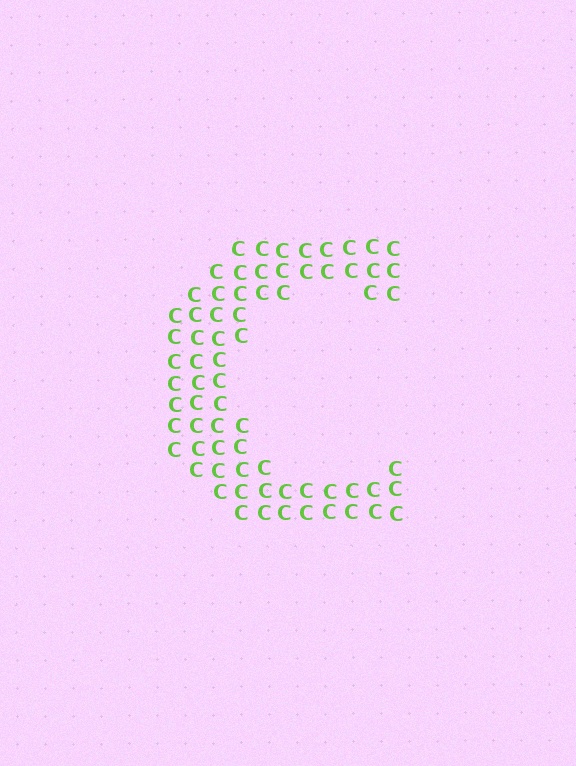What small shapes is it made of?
It is made of small letter C's.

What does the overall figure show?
The overall figure shows the letter C.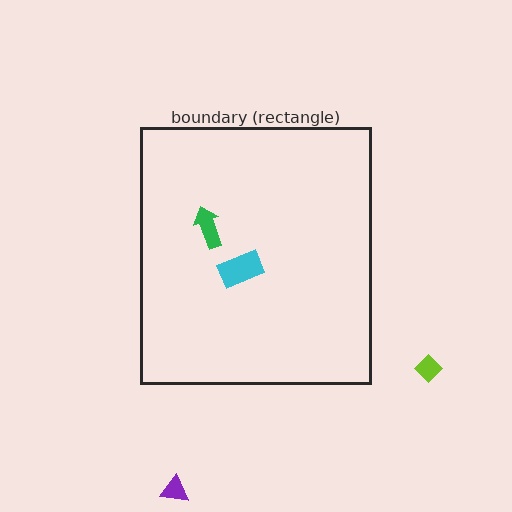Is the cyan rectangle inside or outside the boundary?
Inside.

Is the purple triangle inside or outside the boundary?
Outside.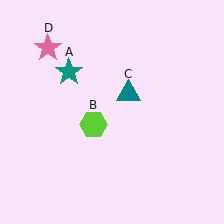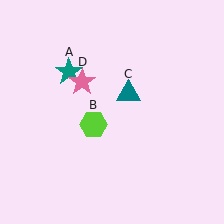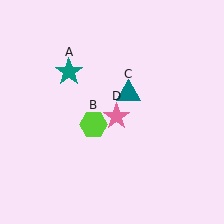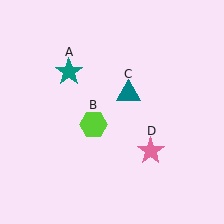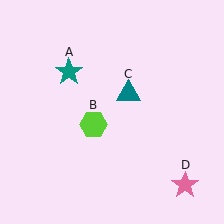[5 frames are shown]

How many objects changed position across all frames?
1 object changed position: pink star (object D).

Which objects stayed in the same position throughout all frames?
Teal star (object A) and lime hexagon (object B) and teal triangle (object C) remained stationary.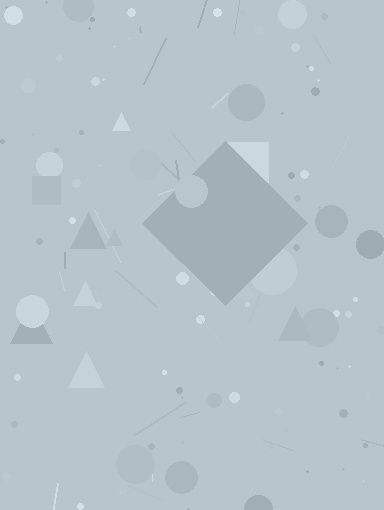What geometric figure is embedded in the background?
A diamond is embedded in the background.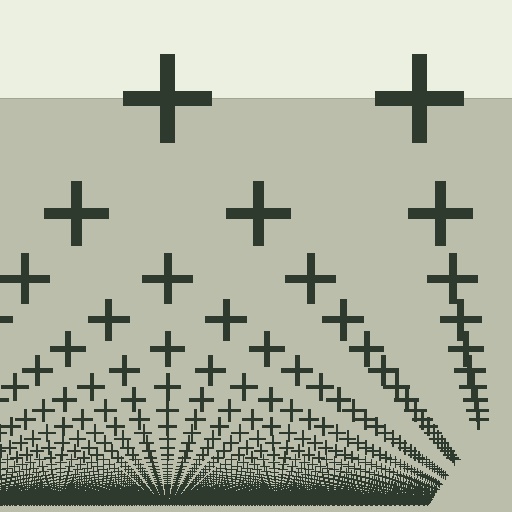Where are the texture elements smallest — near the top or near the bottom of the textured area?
Near the bottom.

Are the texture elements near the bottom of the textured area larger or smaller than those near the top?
Smaller. The gradient is inverted — elements near the bottom are smaller and denser.